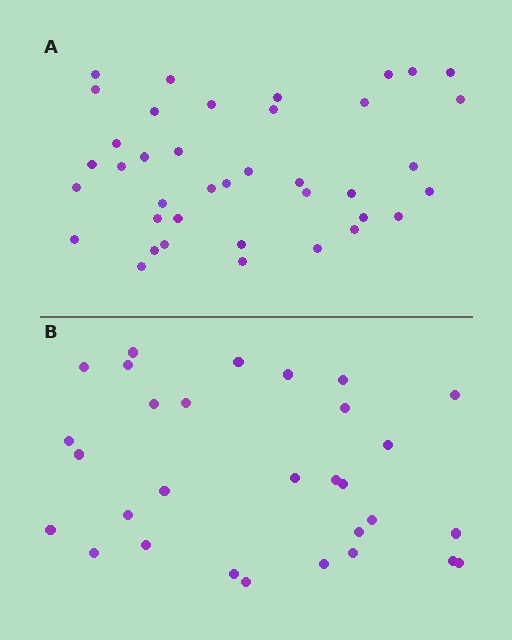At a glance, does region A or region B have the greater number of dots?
Region A (the top region) has more dots.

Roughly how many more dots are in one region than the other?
Region A has roughly 8 or so more dots than region B.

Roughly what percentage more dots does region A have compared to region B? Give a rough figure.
About 30% more.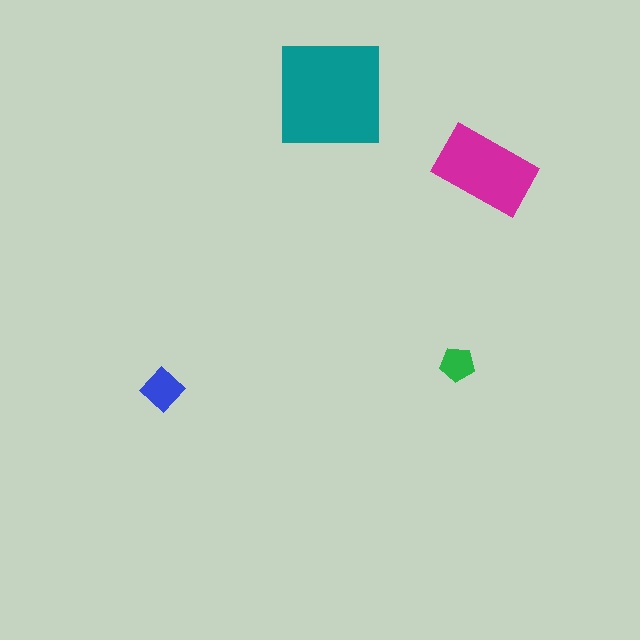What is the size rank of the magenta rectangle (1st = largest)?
2nd.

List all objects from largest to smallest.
The teal square, the magenta rectangle, the blue diamond, the green pentagon.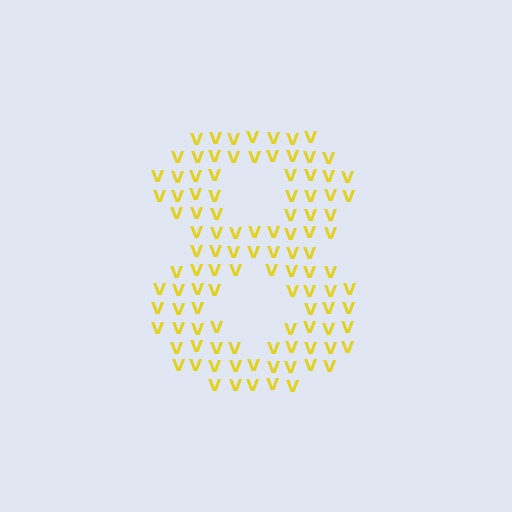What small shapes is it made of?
It is made of small letter V's.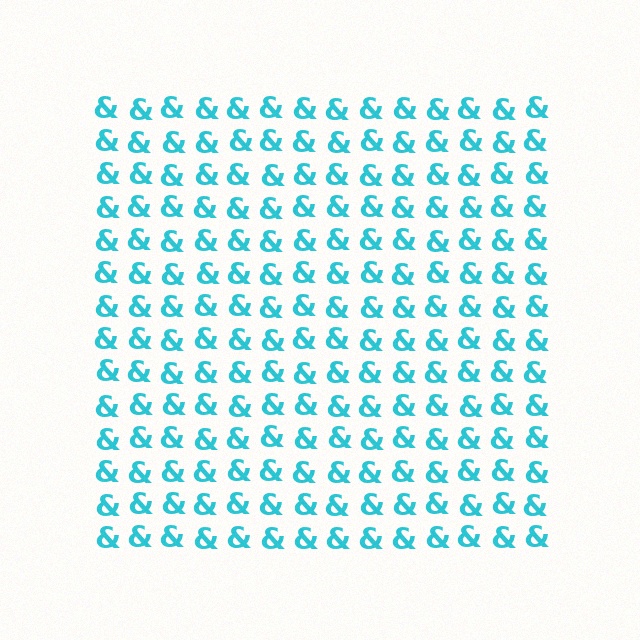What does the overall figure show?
The overall figure shows a square.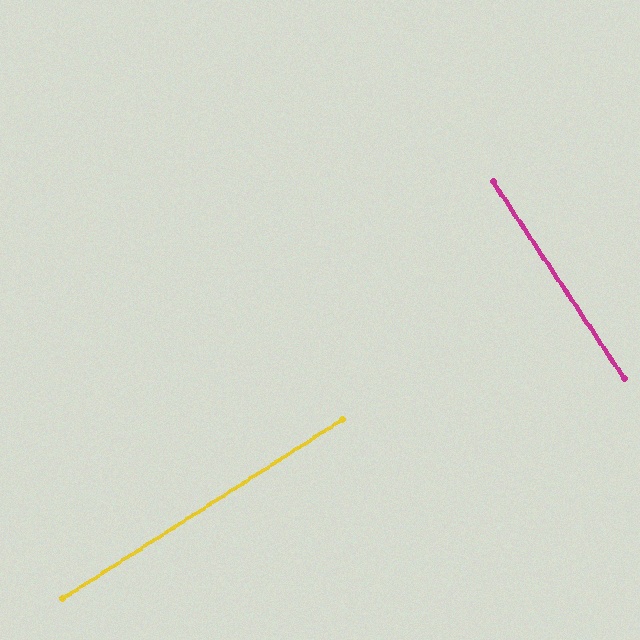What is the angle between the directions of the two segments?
Approximately 89 degrees.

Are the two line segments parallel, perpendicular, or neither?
Perpendicular — they meet at approximately 89°.